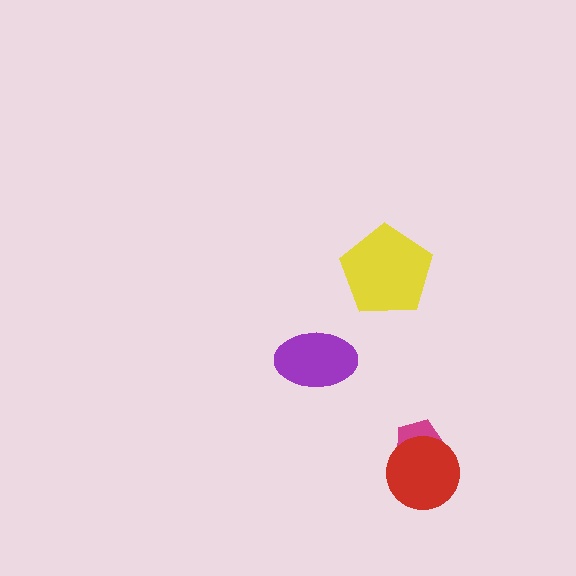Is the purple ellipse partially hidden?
No, no other shape covers it.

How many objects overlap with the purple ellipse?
0 objects overlap with the purple ellipse.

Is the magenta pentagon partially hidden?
Yes, it is partially covered by another shape.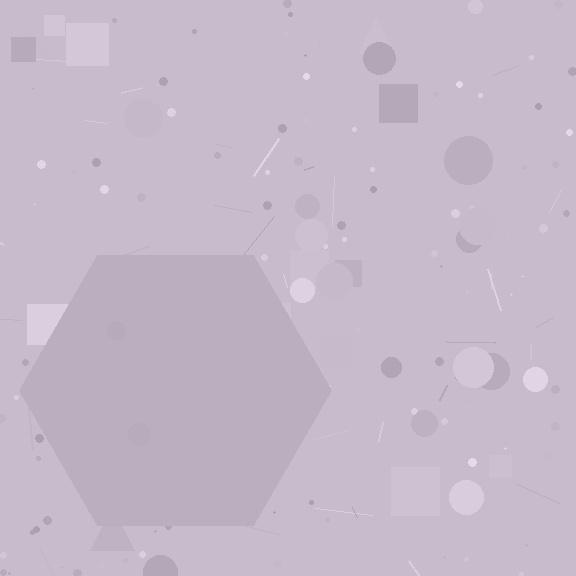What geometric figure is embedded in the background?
A hexagon is embedded in the background.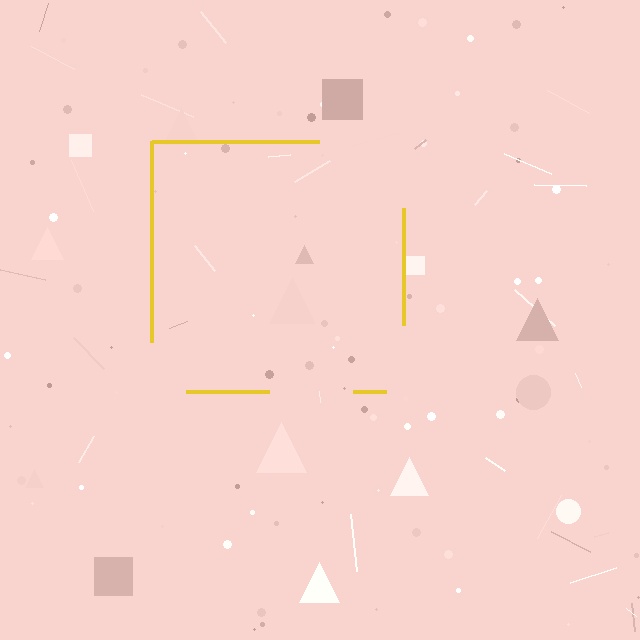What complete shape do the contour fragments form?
The contour fragments form a square.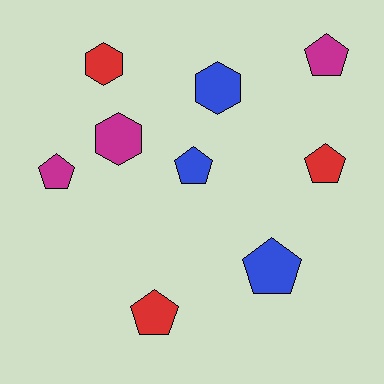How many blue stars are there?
There are no blue stars.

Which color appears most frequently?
Magenta, with 3 objects.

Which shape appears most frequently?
Pentagon, with 6 objects.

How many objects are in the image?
There are 9 objects.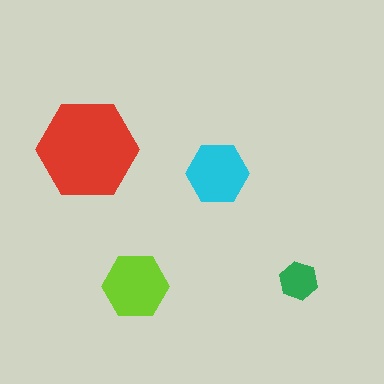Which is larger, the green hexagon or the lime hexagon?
The lime one.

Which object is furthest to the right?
The green hexagon is rightmost.